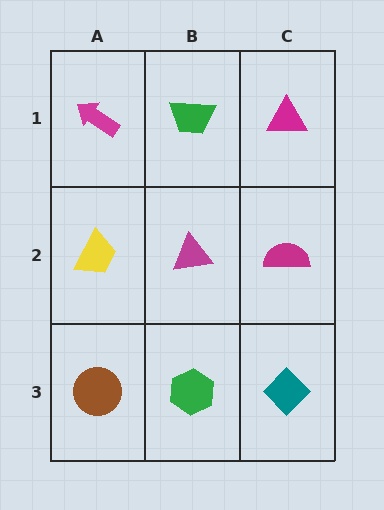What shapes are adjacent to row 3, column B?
A magenta triangle (row 2, column B), a brown circle (row 3, column A), a teal diamond (row 3, column C).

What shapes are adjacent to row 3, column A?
A yellow trapezoid (row 2, column A), a green hexagon (row 3, column B).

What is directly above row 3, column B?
A magenta triangle.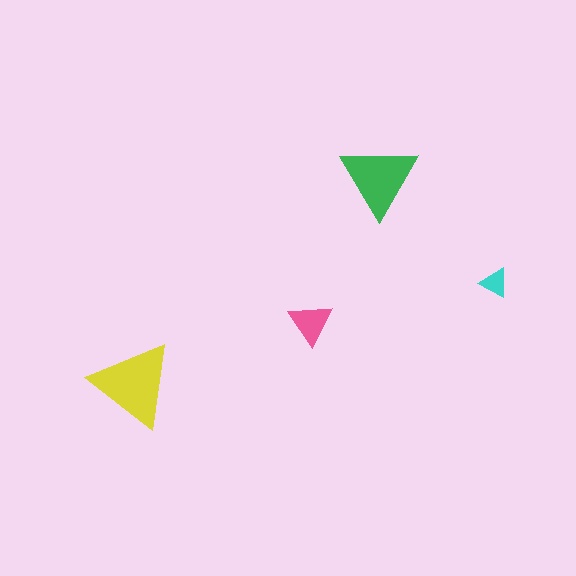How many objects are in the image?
There are 4 objects in the image.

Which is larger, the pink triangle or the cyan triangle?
The pink one.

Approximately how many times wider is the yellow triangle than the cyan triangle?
About 3 times wider.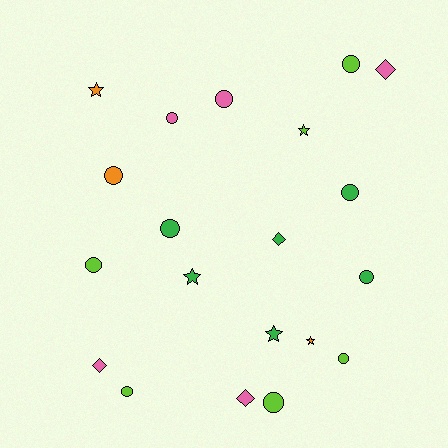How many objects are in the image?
There are 20 objects.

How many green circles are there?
There are 3 green circles.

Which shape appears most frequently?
Circle, with 11 objects.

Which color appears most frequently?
Green, with 6 objects.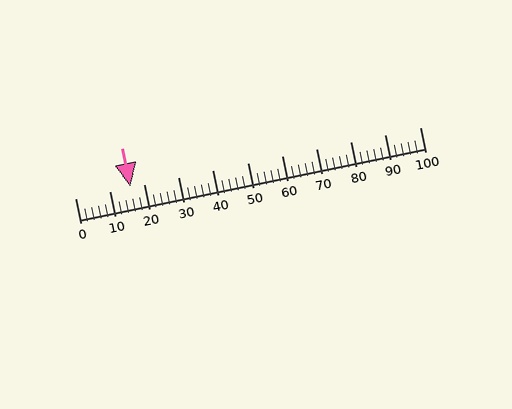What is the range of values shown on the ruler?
The ruler shows values from 0 to 100.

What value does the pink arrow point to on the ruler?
The pink arrow points to approximately 16.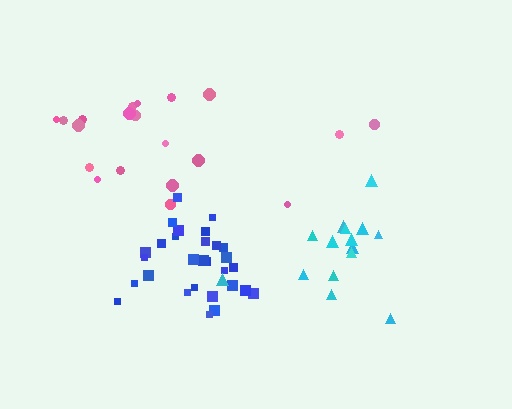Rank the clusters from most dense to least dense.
blue, cyan, pink.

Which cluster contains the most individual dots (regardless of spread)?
Blue (29).